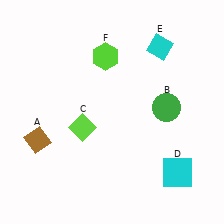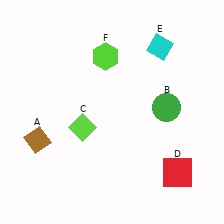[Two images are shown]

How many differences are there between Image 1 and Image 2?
There is 1 difference between the two images.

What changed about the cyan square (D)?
In Image 1, D is cyan. In Image 2, it changed to red.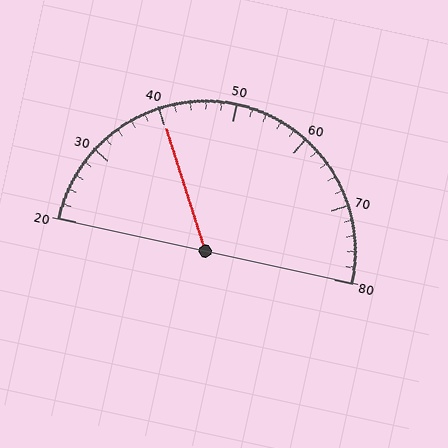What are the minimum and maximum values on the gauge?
The gauge ranges from 20 to 80.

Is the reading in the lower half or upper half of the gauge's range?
The reading is in the lower half of the range (20 to 80).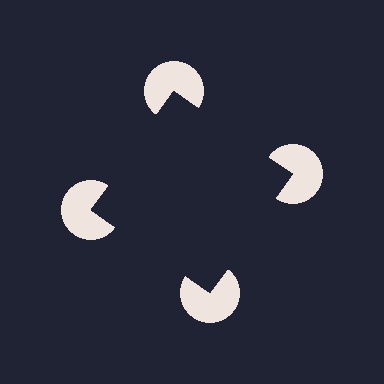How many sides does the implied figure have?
4 sides.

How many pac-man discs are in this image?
There are 4 — one at each vertex of the illusory square.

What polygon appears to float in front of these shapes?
An illusory square — its edges are inferred from the aligned wedge cuts in the pac-man discs, not physically drawn.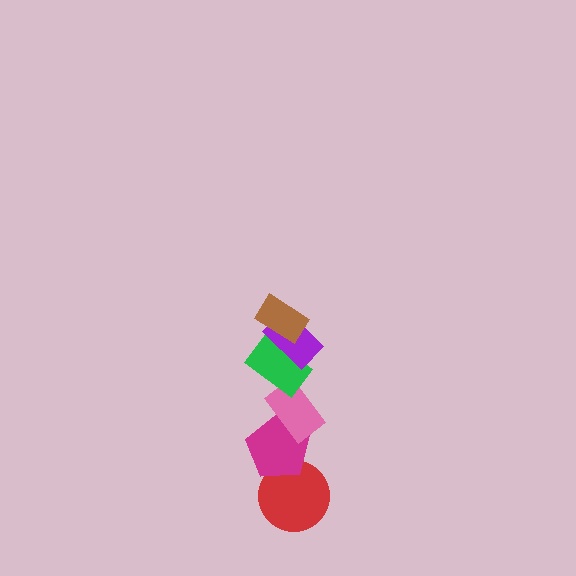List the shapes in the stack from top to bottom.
From top to bottom: the brown rectangle, the purple rectangle, the green rectangle, the pink rectangle, the magenta pentagon, the red circle.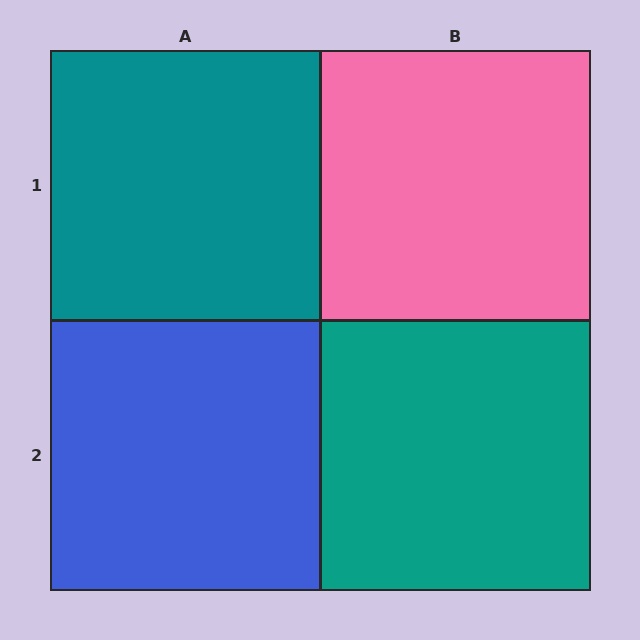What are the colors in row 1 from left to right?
Teal, pink.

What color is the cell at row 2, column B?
Teal.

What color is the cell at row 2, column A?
Blue.